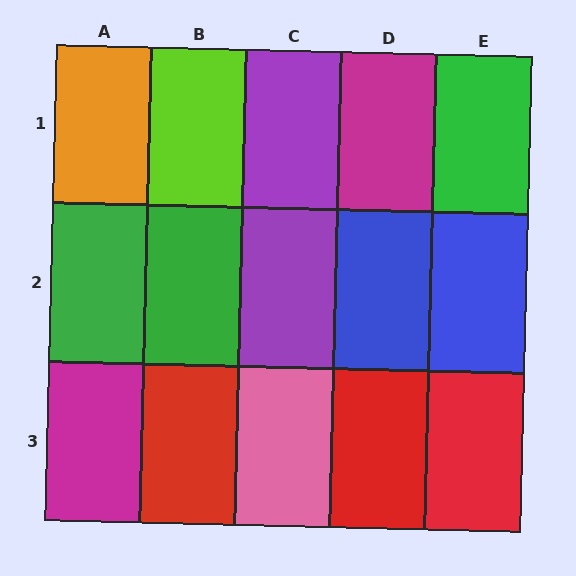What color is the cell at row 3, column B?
Red.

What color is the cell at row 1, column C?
Purple.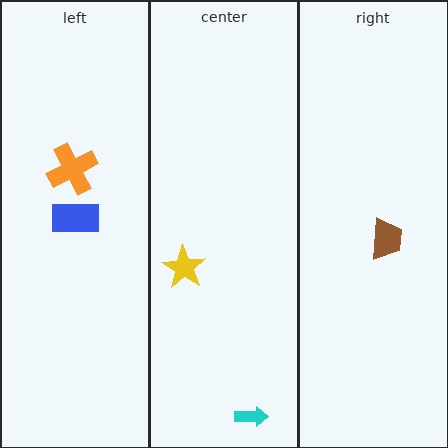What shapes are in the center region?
The yellow star, the cyan arrow.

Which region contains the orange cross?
The left region.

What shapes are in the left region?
The blue rectangle, the orange cross.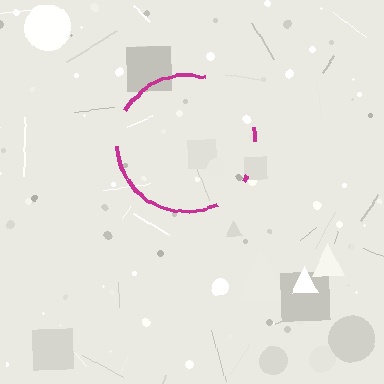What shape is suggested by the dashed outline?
The dashed outline suggests a circle.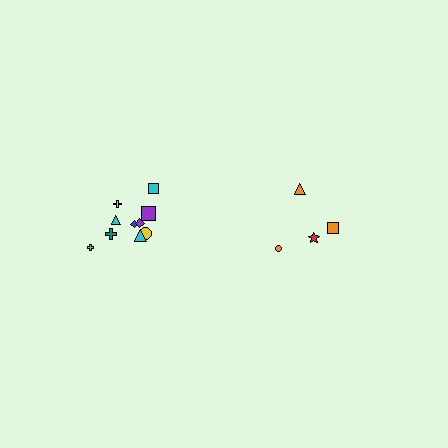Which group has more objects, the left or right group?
The left group.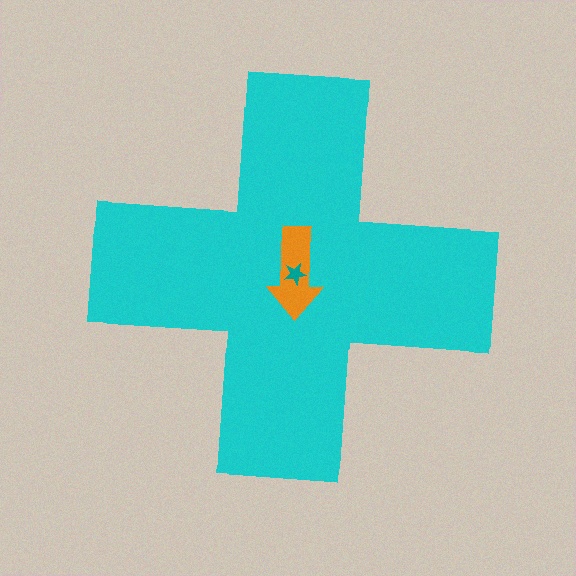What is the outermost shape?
The cyan cross.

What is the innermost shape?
The teal star.